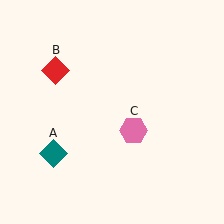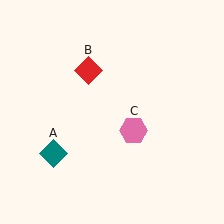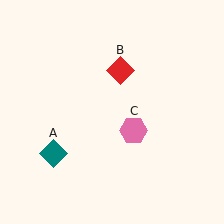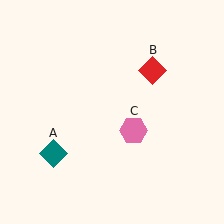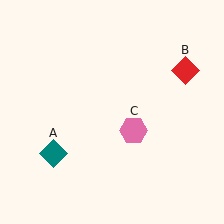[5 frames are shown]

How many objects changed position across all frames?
1 object changed position: red diamond (object B).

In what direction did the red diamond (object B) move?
The red diamond (object B) moved right.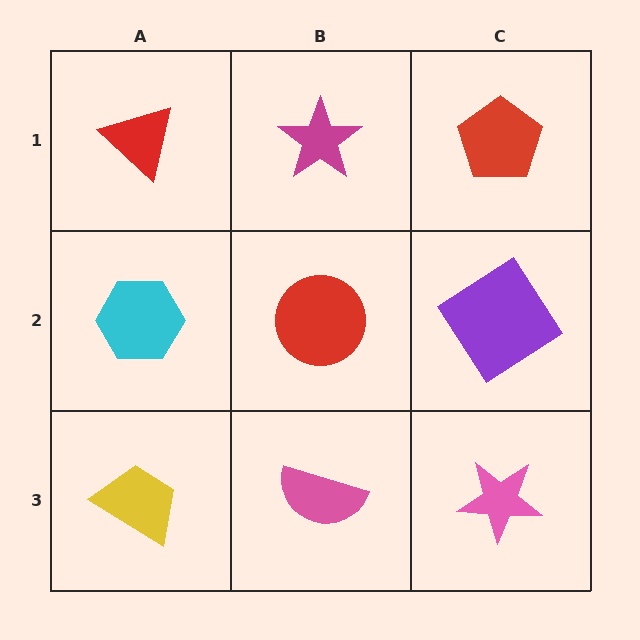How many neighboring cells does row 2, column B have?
4.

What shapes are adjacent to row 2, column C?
A red pentagon (row 1, column C), a pink star (row 3, column C), a red circle (row 2, column B).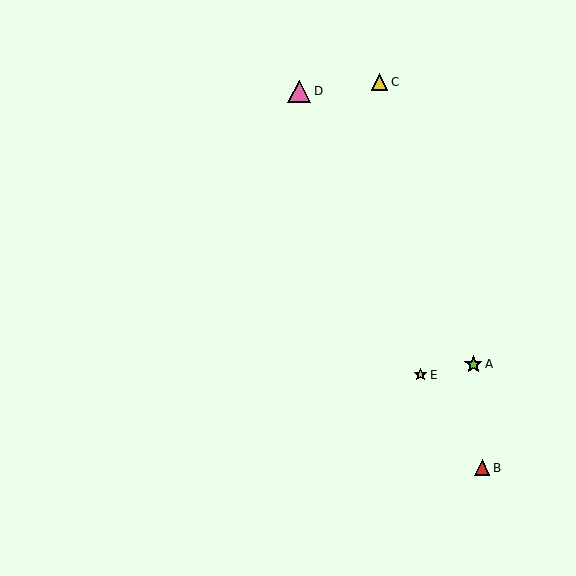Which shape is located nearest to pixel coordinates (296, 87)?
The pink triangle (labeled D) at (299, 92) is nearest to that location.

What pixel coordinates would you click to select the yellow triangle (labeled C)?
Click at (380, 82) to select the yellow triangle C.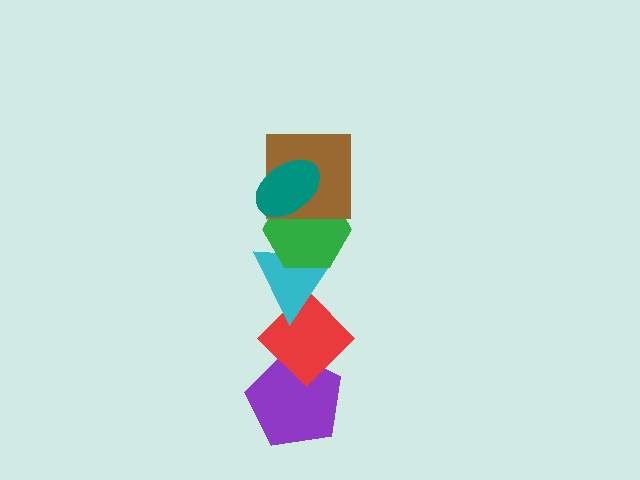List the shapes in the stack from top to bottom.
From top to bottom: the teal ellipse, the brown square, the green hexagon, the cyan triangle, the red diamond, the purple pentagon.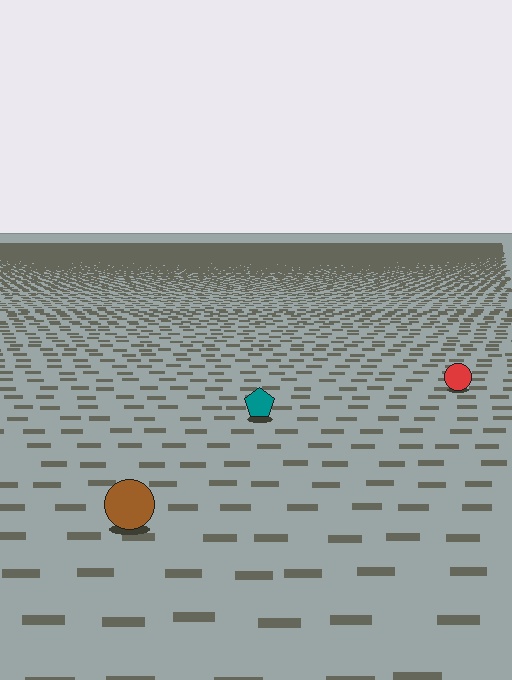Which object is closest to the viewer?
The brown circle is closest. The texture marks near it are larger and more spread out.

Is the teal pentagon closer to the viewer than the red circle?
Yes. The teal pentagon is closer — you can tell from the texture gradient: the ground texture is coarser near it.